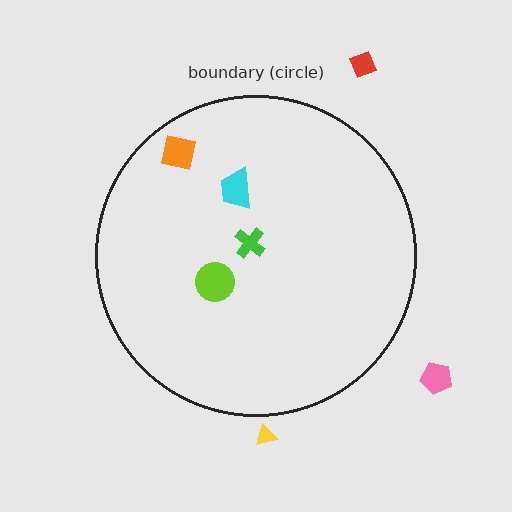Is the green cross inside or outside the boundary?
Inside.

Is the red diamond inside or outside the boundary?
Outside.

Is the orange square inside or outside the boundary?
Inside.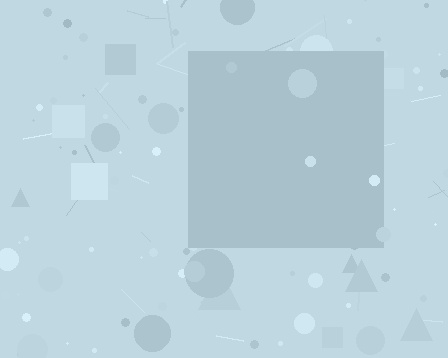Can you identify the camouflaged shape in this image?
The camouflaged shape is a square.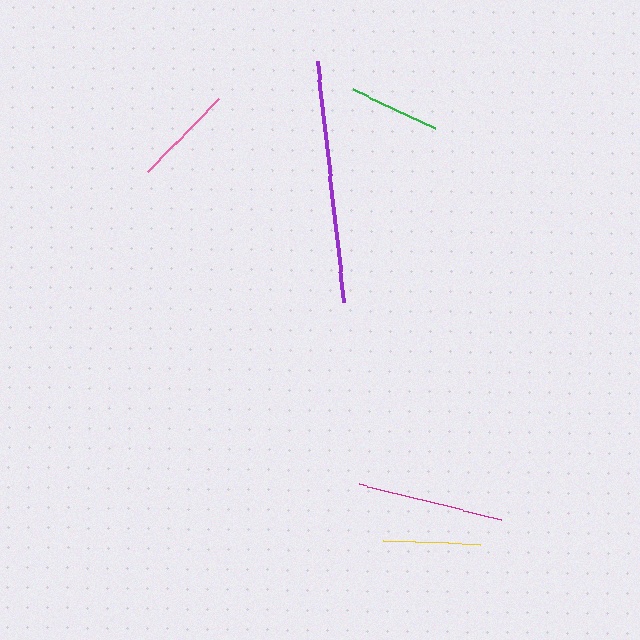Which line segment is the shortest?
The green line is the shortest at approximately 90 pixels.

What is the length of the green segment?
The green segment is approximately 90 pixels long.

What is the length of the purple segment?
The purple segment is approximately 243 pixels long.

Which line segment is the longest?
The purple line is the longest at approximately 243 pixels.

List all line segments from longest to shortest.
From longest to shortest: purple, magenta, pink, yellow, green.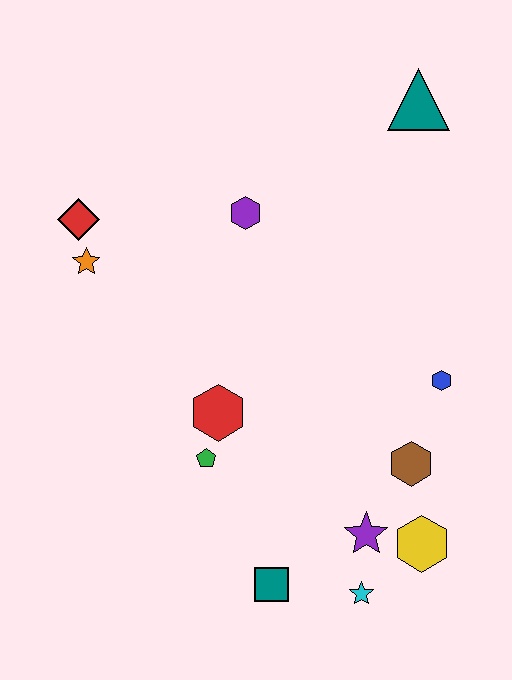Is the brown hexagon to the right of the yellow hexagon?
No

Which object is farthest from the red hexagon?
The teal triangle is farthest from the red hexagon.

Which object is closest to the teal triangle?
The purple hexagon is closest to the teal triangle.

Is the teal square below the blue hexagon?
Yes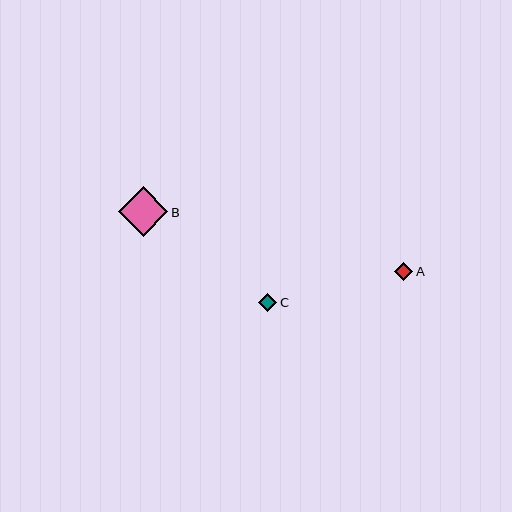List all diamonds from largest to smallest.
From largest to smallest: B, A, C.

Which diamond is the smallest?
Diamond C is the smallest with a size of approximately 18 pixels.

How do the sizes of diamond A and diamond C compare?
Diamond A and diamond C are approximately the same size.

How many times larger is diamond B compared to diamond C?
Diamond B is approximately 2.8 times the size of diamond C.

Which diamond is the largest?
Diamond B is the largest with a size of approximately 50 pixels.